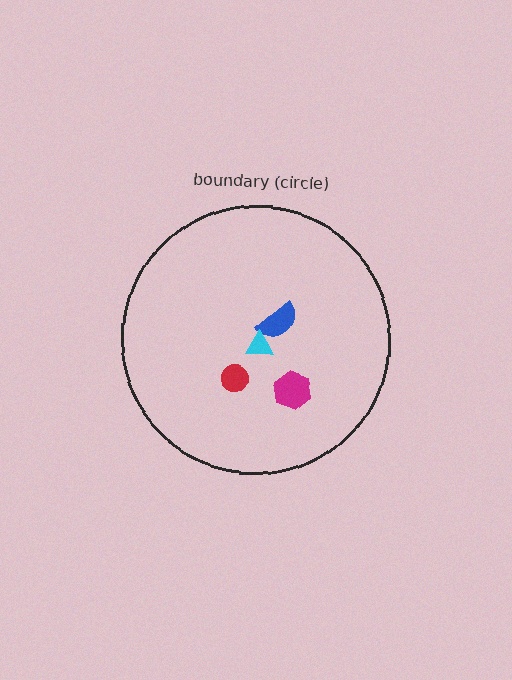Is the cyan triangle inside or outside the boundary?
Inside.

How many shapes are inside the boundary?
4 inside, 0 outside.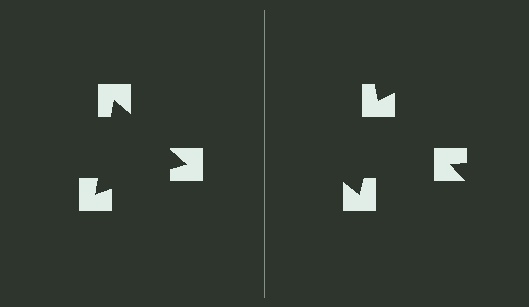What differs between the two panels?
The notched squares are positioned identically on both sides; only the wedge orientations differ. On the left they align to a triangle; on the right they are misaligned.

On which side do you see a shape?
An illusory triangle appears on the left side. On the right side the wedge cuts are rotated, so no coherent shape forms.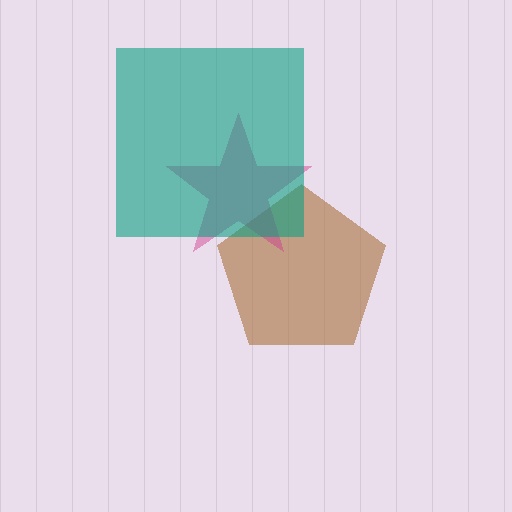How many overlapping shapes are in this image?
There are 3 overlapping shapes in the image.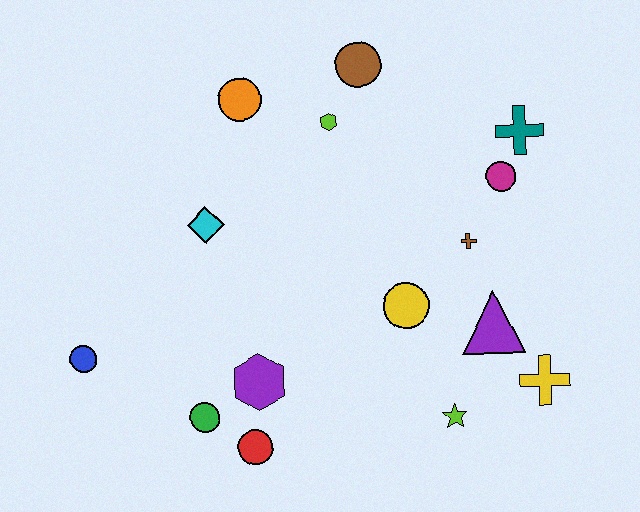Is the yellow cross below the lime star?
No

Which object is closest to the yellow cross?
The purple triangle is closest to the yellow cross.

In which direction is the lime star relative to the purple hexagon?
The lime star is to the right of the purple hexagon.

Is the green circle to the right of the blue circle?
Yes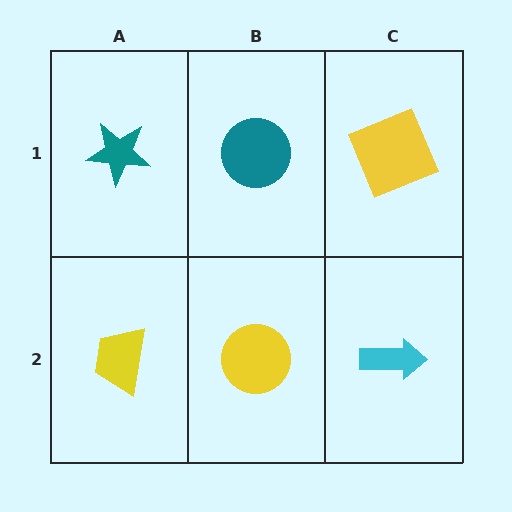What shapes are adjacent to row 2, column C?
A yellow square (row 1, column C), a yellow circle (row 2, column B).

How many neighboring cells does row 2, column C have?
2.